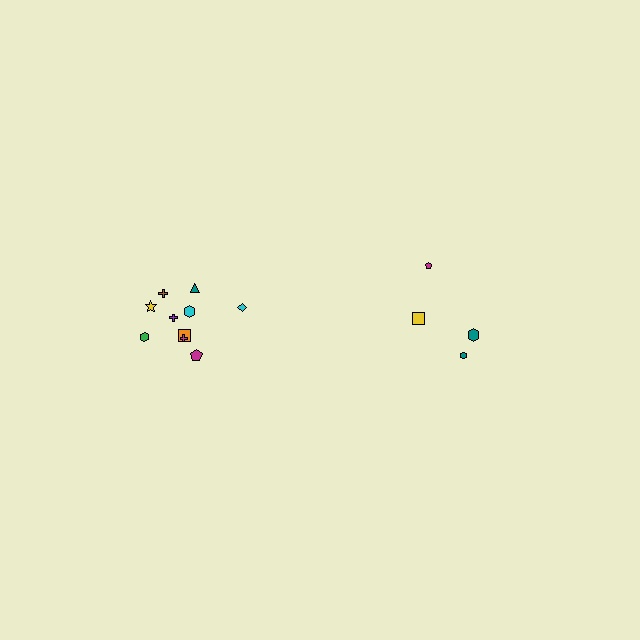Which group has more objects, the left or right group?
The left group.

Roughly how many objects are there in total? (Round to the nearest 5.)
Roughly 15 objects in total.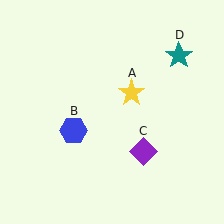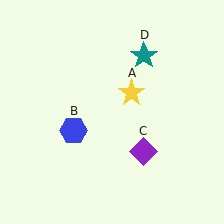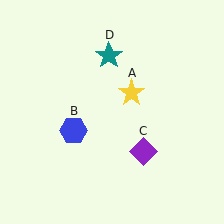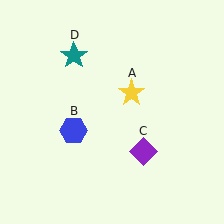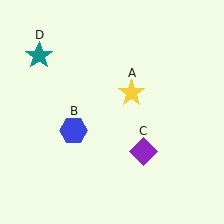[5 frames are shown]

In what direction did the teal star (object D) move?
The teal star (object D) moved left.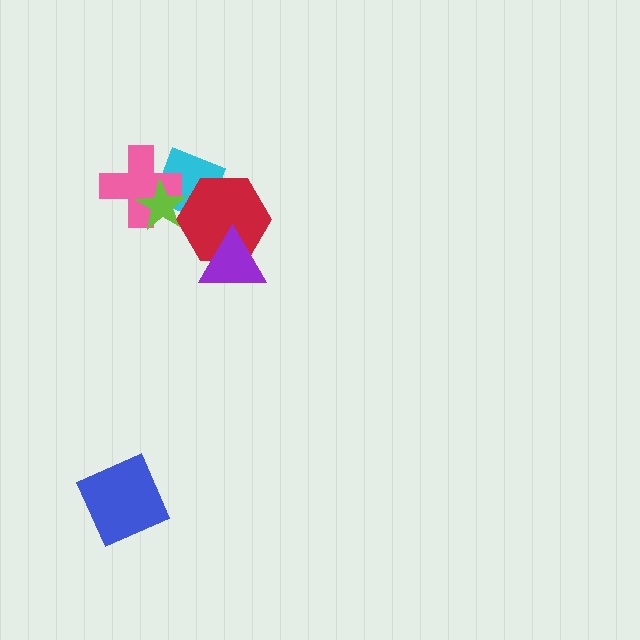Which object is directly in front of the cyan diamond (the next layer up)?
The pink cross is directly in front of the cyan diamond.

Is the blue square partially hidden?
No, no other shape covers it.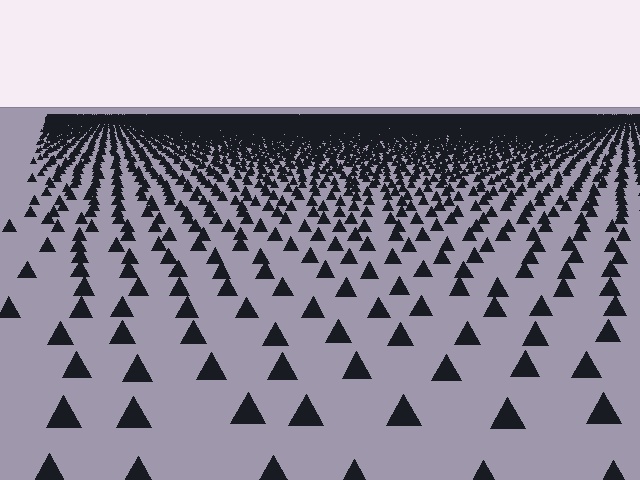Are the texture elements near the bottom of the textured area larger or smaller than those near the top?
Larger. Near the bottom, elements are closer to the viewer and appear at a bigger on-screen size.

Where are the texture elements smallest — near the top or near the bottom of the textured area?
Near the top.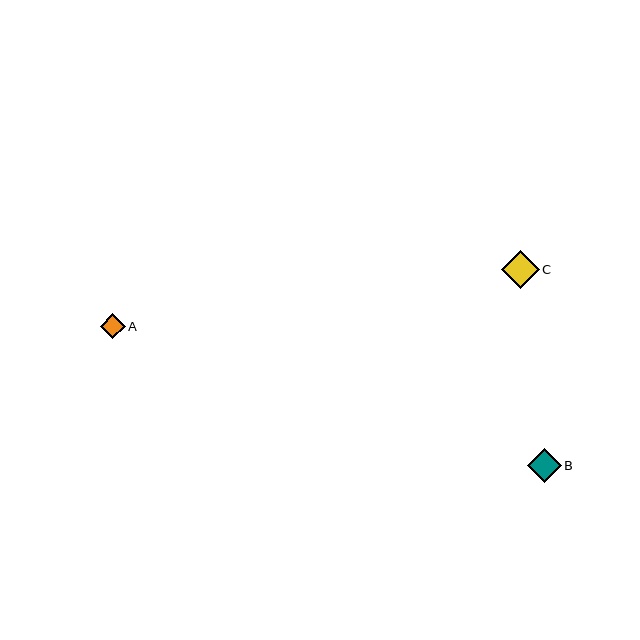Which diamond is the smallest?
Diamond A is the smallest with a size of approximately 25 pixels.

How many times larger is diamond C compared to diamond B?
Diamond C is approximately 1.1 times the size of diamond B.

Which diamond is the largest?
Diamond C is the largest with a size of approximately 38 pixels.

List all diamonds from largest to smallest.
From largest to smallest: C, B, A.